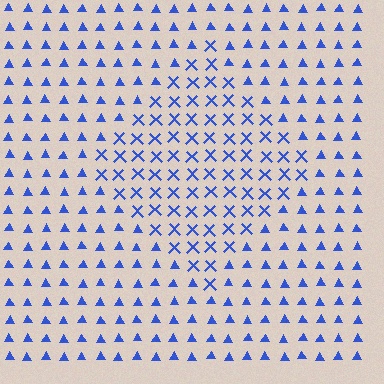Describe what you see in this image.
The image is filled with small blue elements arranged in a uniform grid. A diamond-shaped region contains X marks, while the surrounding area contains triangles. The boundary is defined purely by the change in element shape.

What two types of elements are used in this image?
The image uses X marks inside the diamond region and triangles outside it.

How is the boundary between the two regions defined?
The boundary is defined by a change in element shape: X marks inside vs. triangles outside. All elements share the same color and spacing.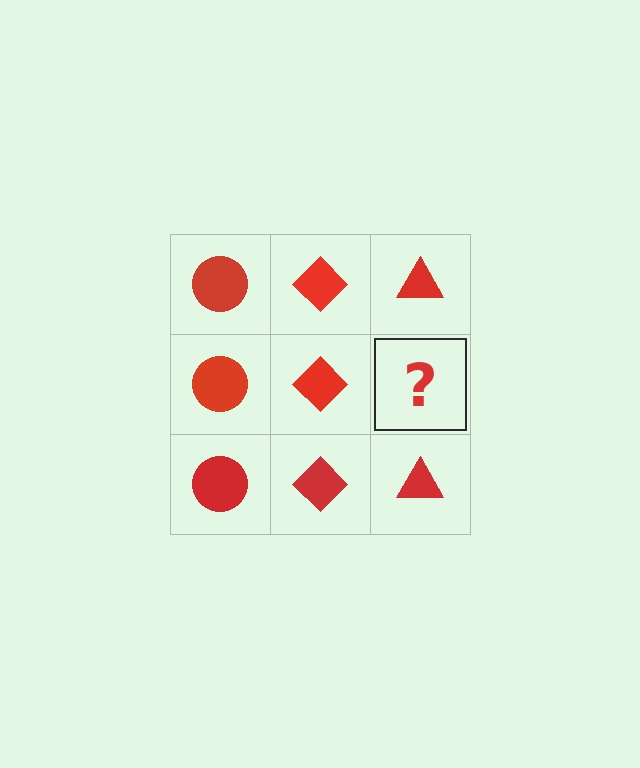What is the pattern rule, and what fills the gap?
The rule is that each column has a consistent shape. The gap should be filled with a red triangle.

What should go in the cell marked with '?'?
The missing cell should contain a red triangle.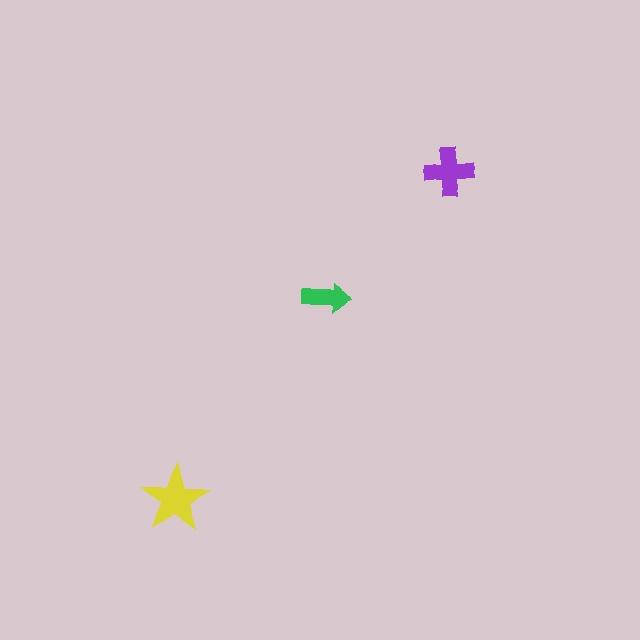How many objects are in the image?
There are 3 objects in the image.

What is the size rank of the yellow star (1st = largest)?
1st.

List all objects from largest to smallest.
The yellow star, the purple cross, the green arrow.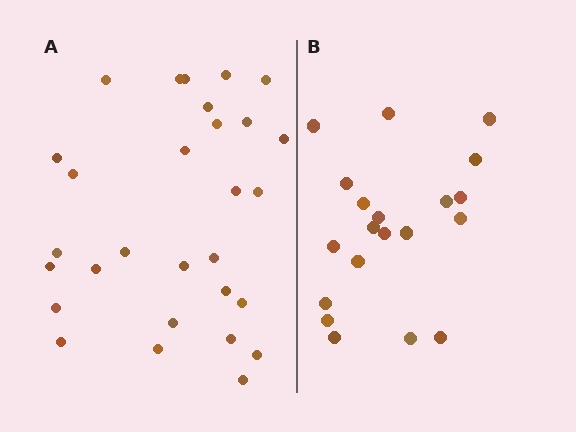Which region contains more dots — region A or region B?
Region A (the left region) has more dots.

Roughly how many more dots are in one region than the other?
Region A has roughly 8 or so more dots than region B.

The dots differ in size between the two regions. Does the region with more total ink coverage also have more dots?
No. Region B has more total ink coverage because its dots are larger, but region A actually contains more individual dots. Total area can be misleading — the number of items is what matters here.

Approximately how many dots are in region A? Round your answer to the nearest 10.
About 30 dots. (The exact count is 29, which rounds to 30.)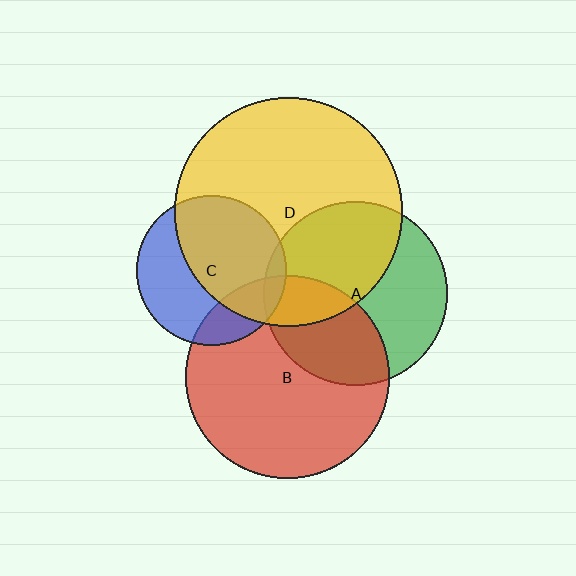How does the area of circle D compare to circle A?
Approximately 1.5 times.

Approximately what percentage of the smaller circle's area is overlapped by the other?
Approximately 55%.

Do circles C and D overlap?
Yes.